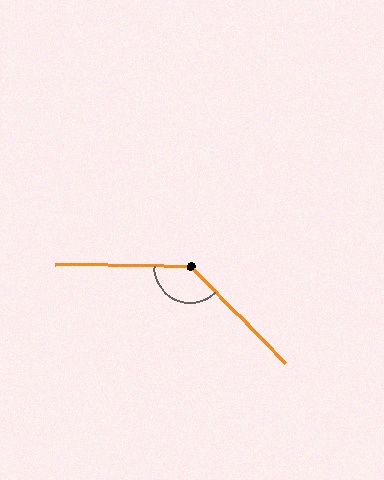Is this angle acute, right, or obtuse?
It is obtuse.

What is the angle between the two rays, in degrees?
Approximately 135 degrees.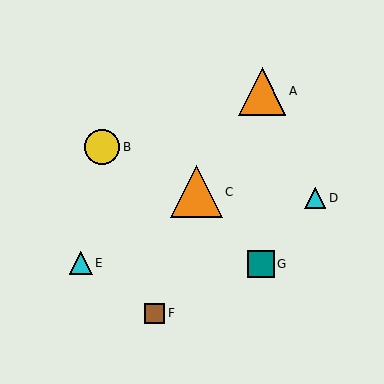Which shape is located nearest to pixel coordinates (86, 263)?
The cyan triangle (labeled E) at (81, 263) is nearest to that location.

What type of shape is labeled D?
Shape D is a cyan triangle.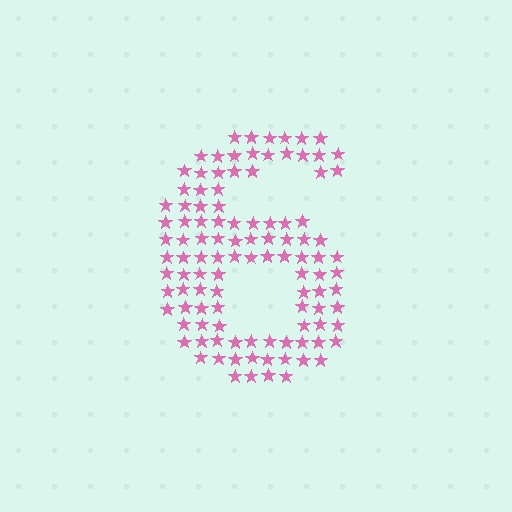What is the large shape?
The large shape is the digit 6.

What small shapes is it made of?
It is made of small stars.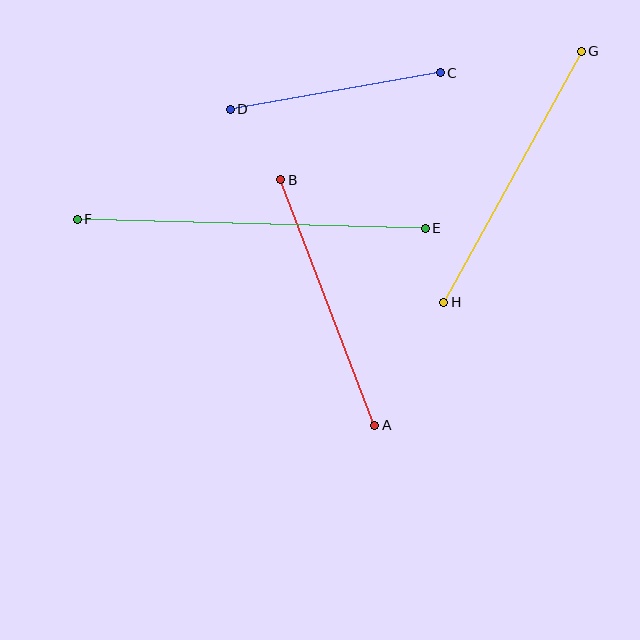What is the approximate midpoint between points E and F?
The midpoint is at approximately (251, 224) pixels.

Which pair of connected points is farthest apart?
Points E and F are farthest apart.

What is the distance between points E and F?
The distance is approximately 348 pixels.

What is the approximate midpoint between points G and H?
The midpoint is at approximately (513, 177) pixels.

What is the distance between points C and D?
The distance is approximately 213 pixels.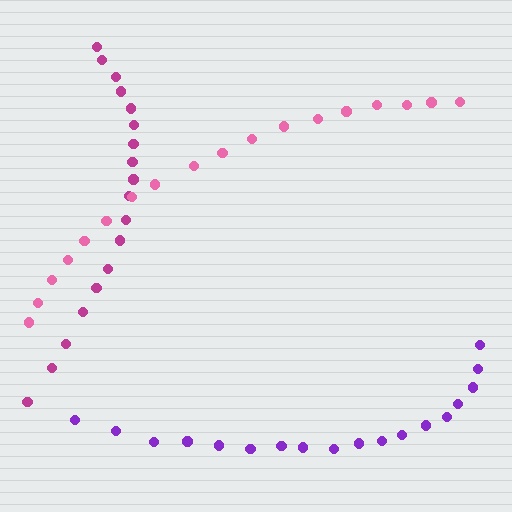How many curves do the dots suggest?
There are 3 distinct paths.